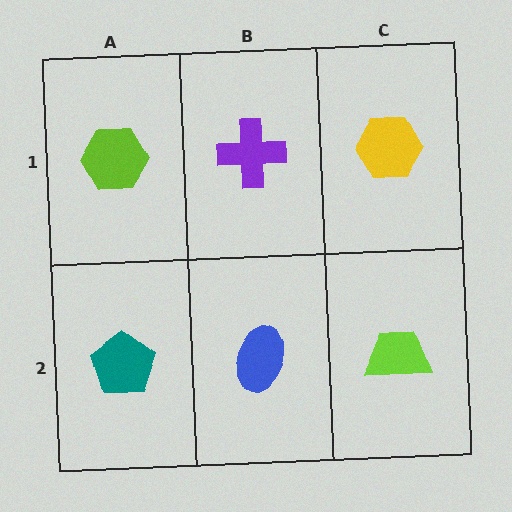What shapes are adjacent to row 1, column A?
A teal pentagon (row 2, column A), a purple cross (row 1, column B).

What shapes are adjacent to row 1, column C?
A lime trapezoid (row 2, column C), a purple cross (row 1, column B).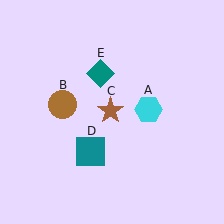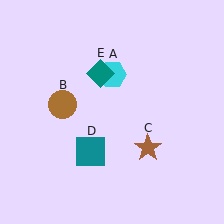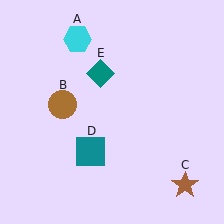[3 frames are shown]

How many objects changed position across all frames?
2 objects changed position: cyan hexagon (object A), brown star (object C).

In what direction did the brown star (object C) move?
The brown star (object C) moved down and to the right.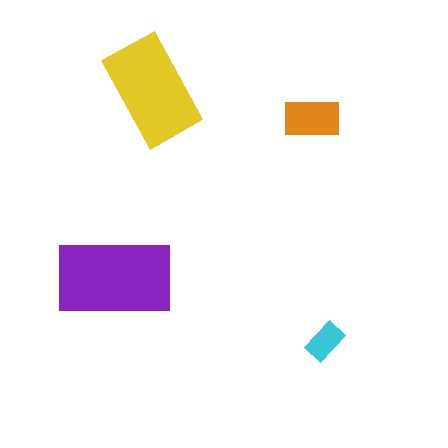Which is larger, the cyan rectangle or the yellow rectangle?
The yellow one.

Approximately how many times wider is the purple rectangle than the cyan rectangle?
About 3 times wider.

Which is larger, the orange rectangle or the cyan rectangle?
The orange one.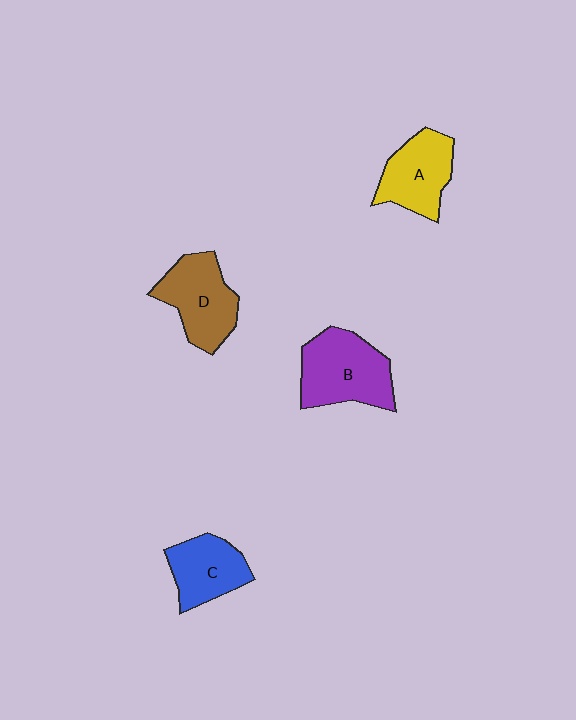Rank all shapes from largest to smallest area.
From largest to smallest: B (purple), D (brown), A (yellow), C (blue).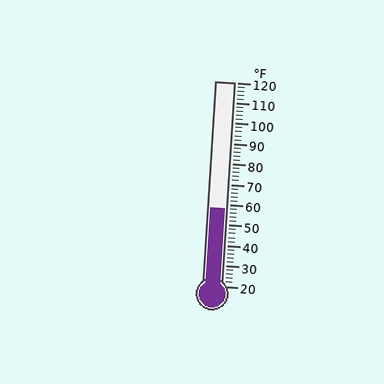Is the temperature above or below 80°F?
The temperature is below 80°F.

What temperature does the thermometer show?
The thermometer shows approximately 58°F.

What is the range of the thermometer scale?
The thermometer scale ranges from 20°F to 120°F.